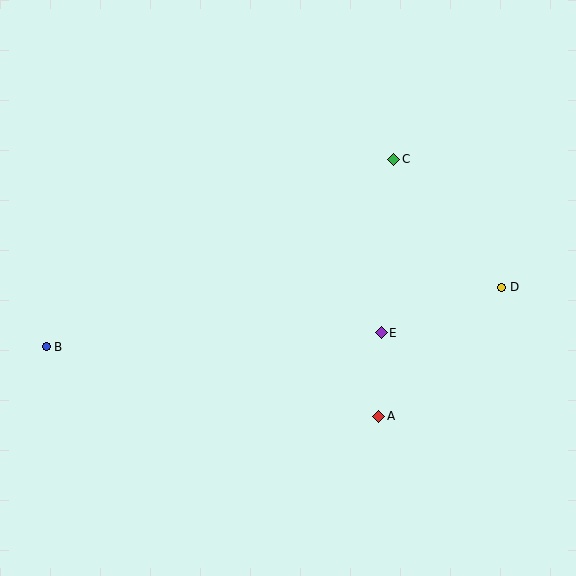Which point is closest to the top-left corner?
Point B is closest to the top-left corner.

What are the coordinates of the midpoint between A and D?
The midpoint between A and D is at (440, 352).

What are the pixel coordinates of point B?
Point B is at (46, 347).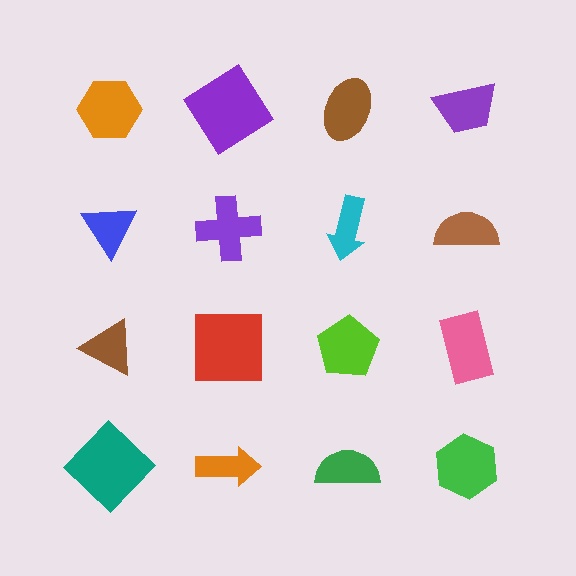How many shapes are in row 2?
4 shapes.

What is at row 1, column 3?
A brown ellipse.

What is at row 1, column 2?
A purple diamond.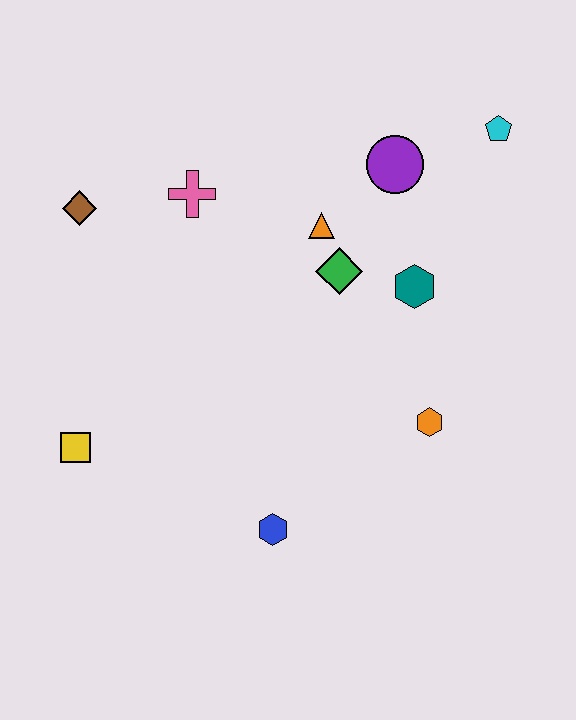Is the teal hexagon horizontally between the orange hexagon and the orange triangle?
Yes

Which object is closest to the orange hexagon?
The teal hexagon is closest to the orange hexagon.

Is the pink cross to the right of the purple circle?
No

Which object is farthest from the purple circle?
The yellow square is farthest from the purple circle.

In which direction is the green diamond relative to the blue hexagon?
The green diamond is above the blue hexagon.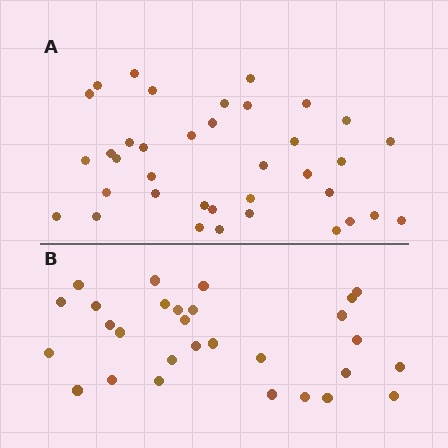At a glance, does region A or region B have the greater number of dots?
Region A (the top region) has more dots.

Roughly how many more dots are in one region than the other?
Region A has roughly 8 or so more dots than region B.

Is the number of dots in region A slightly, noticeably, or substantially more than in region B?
Region A has noticeably more, but not dramatically so. The ratio is roughly 1.3 to 1.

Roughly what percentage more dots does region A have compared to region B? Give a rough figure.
About 30% more.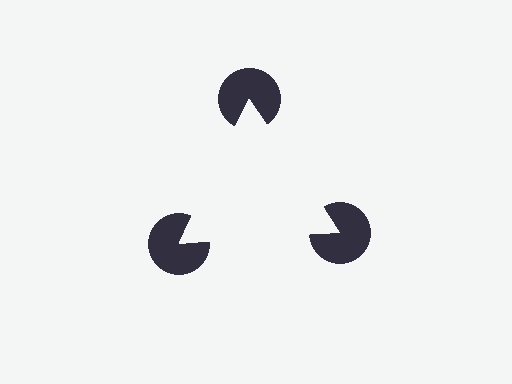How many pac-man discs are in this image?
There are 3 — one at each vertex of the illusory triangle.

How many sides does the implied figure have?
3 sides.